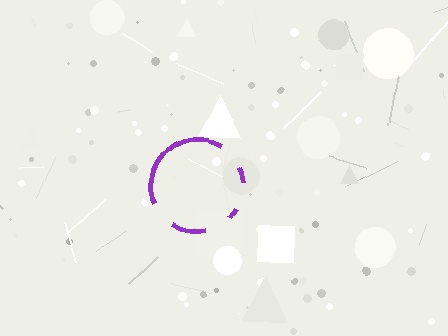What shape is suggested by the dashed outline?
The dashed outline suggests a circle.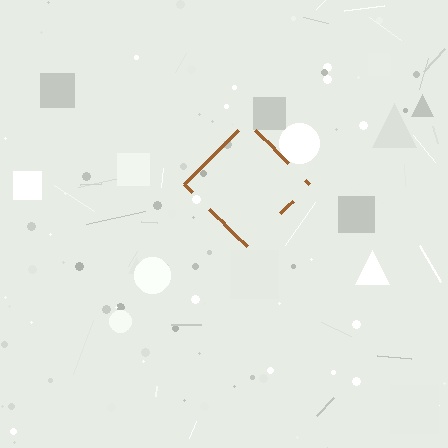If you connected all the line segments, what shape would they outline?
They would outline a diamond.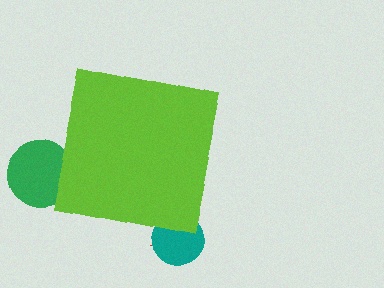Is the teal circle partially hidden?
Yes, the teal circle is partially hidden behind the lime square.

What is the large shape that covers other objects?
A lime square.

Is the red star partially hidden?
Yes, the red star is partially hidden behind the lime square.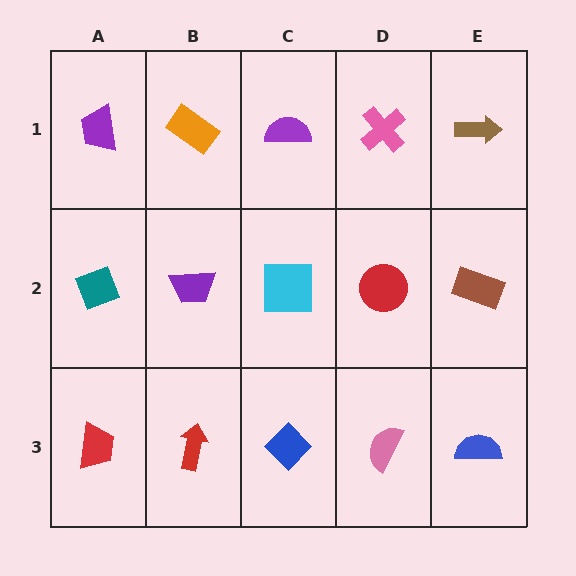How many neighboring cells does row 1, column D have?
3.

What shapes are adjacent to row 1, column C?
A cyan square (row 2, column C), an orange rectangle (row 1, column B), a pink cross (row 1, column D).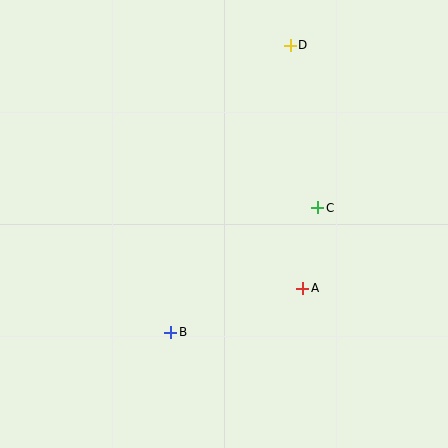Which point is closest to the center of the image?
Point C at (318, 208) is closest to the center.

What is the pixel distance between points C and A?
The distance between C and A is 82 pixels.